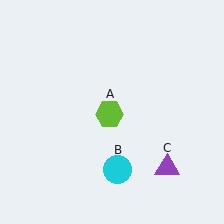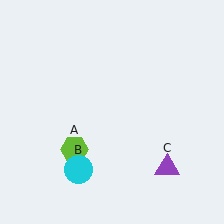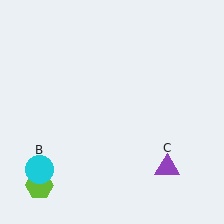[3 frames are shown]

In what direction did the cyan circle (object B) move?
The cyan circle (object B) moved left.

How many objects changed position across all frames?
2 objects changed position: lime hexagon (object A), cyan circle (object B).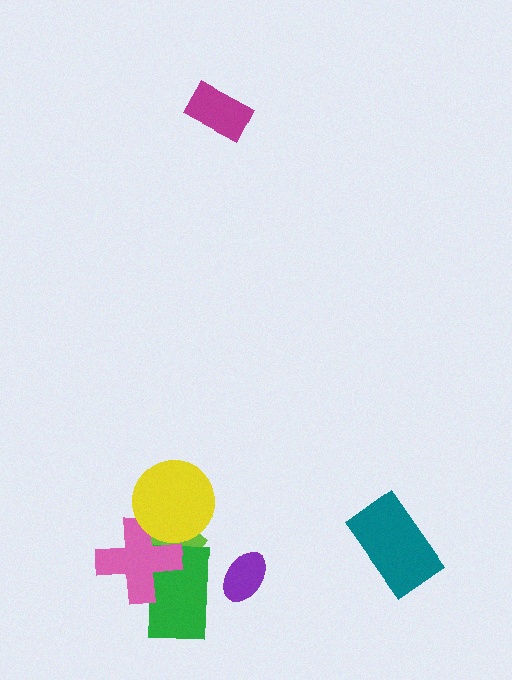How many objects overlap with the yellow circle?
2 objects overlap with the yellow circle.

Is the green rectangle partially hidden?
Yes, it is partially covered by another shape.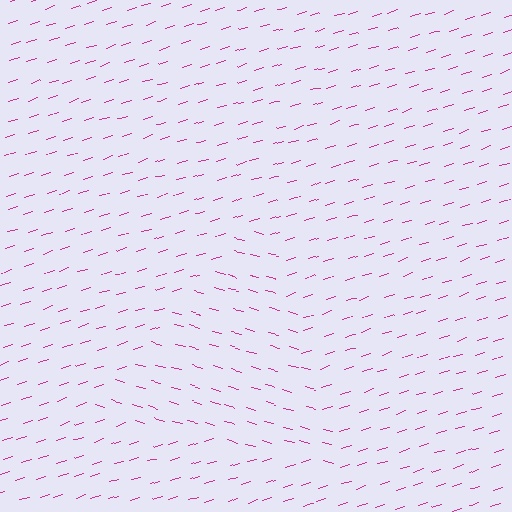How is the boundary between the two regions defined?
The boundary is defined purely by a change in line orientation (approximately 33 degrees difference). All lines are the same color and thickness.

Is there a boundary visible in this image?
Yes, there is a texture boundary formed by a change in line orientation.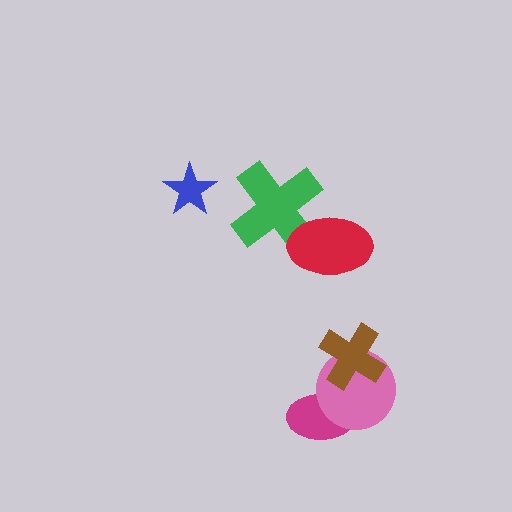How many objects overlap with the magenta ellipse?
1 object overlaps with the magenta ellipse.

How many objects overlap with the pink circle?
2 objects overlap with the pink circle.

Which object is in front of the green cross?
The red ellipse is in front of the green cross.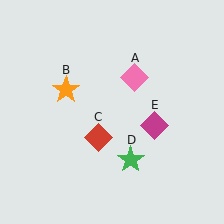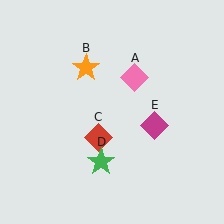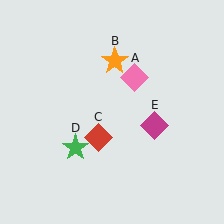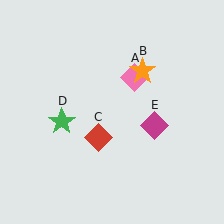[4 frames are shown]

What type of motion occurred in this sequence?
The orange star (object B), green star (object D) rotated clockwise around the center of the scene.